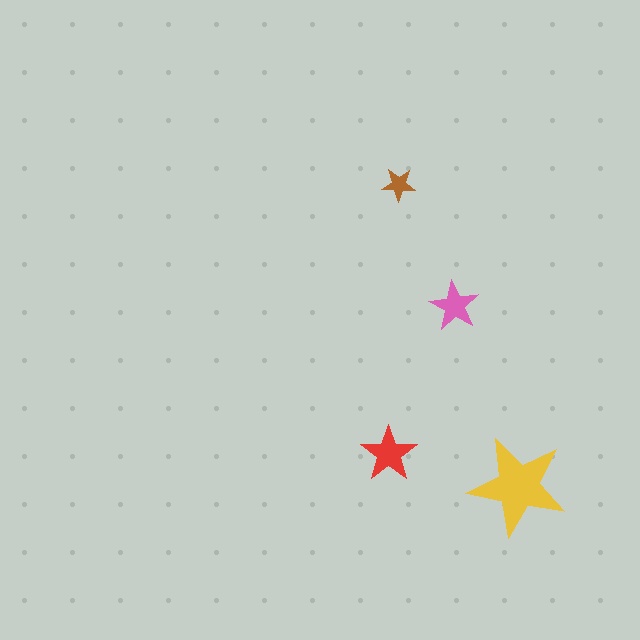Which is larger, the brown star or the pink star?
The pink one.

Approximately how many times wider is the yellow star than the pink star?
About 2 times wider.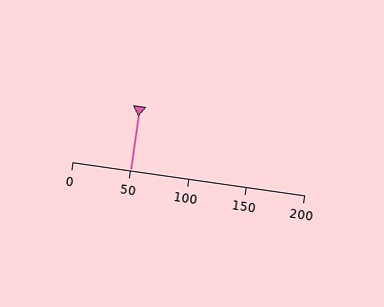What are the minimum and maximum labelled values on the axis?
The axis runs from 0 to 200.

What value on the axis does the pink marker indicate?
The marker indicates approximately 50.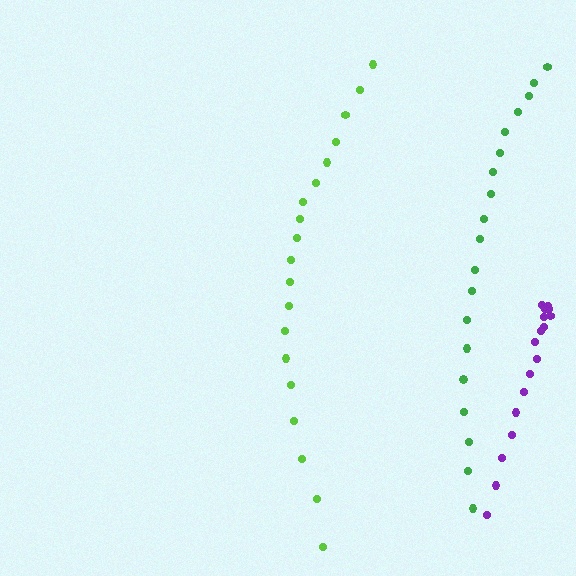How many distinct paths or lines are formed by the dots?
There are 3 distinct paths.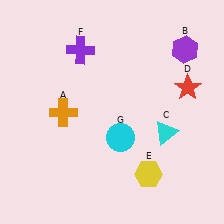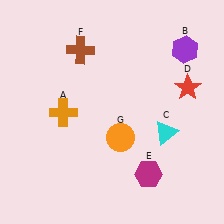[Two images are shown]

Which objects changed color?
E changed from yellow to magenta. F changed from purple to brown. G changed from cyan to orange.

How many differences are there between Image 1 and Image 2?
There are 3 differences between the two images.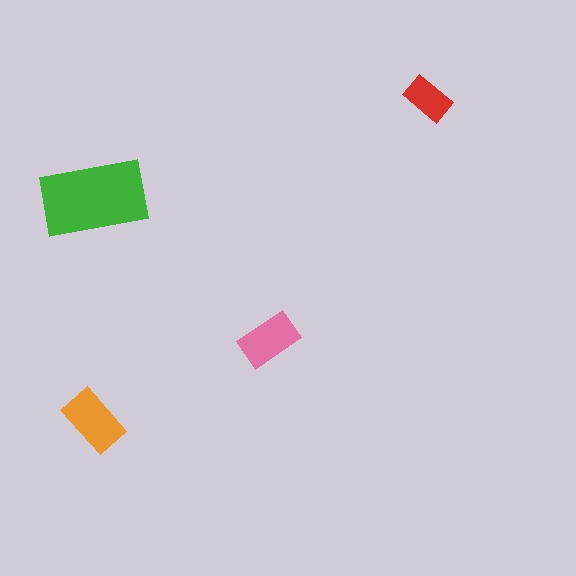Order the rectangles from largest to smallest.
the green one, the orange one, the pink one, the red one.